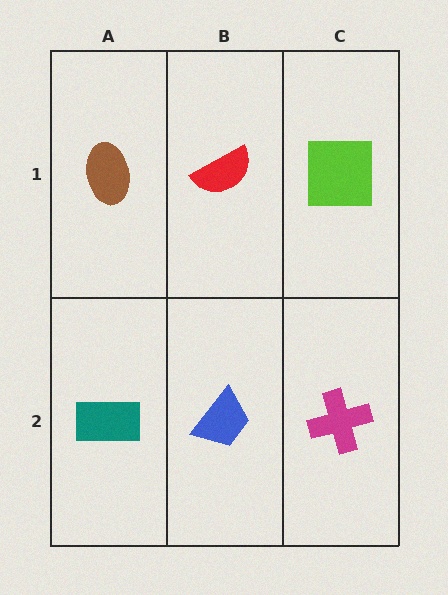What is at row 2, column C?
A magenta cross.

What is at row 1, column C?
A lime square.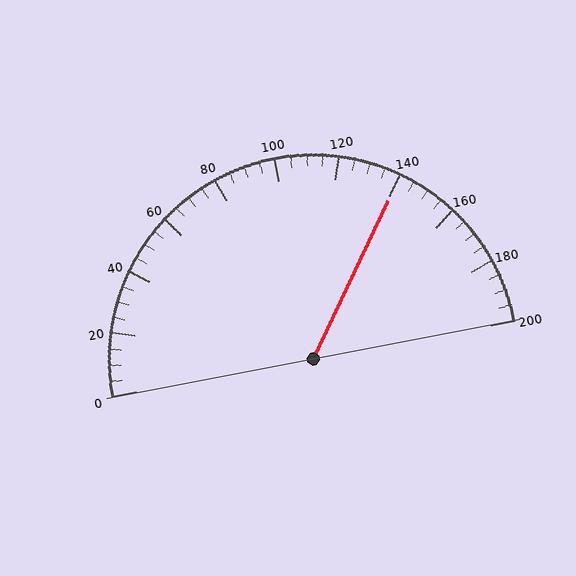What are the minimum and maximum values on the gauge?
The gauge ranges from 0 to 200.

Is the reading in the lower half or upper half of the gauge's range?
The reading is in the upper half of the range (0 to 200).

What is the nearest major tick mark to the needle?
The nearest major tick mark is 140.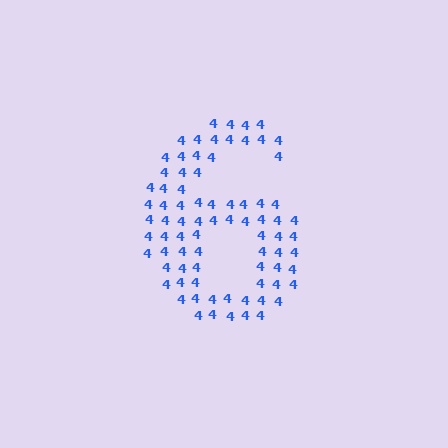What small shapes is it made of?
It is made of small digit 4's.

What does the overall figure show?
The overall figure shows the digit 6.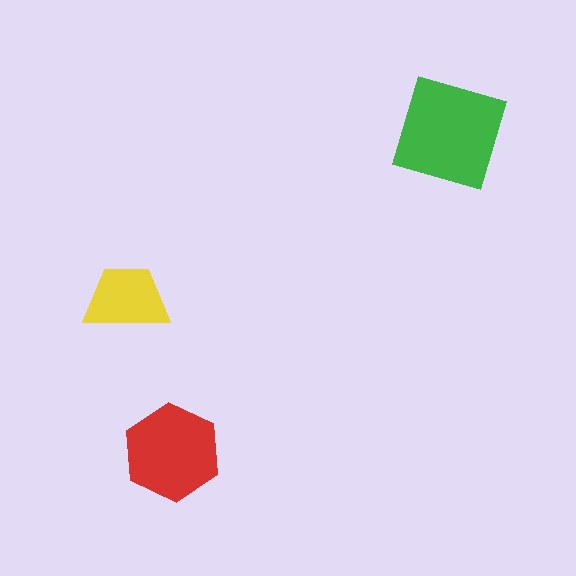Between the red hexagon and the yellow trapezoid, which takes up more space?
The red hexagon.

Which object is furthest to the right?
The green square is rightmost.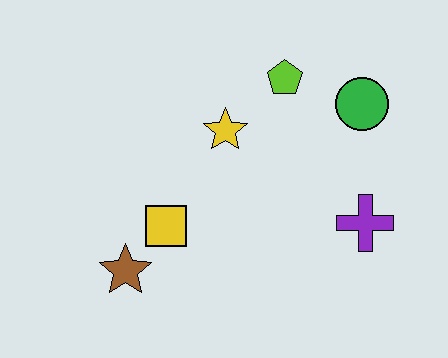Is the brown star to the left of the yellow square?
Yes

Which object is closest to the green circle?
The lime pentagon is closest to the green circle.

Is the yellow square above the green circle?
No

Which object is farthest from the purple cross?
The brown star is farthest from the purple cross.